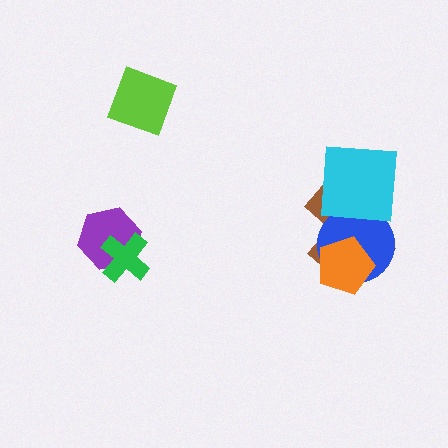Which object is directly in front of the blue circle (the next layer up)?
The cyan square is directly in front of the blue circle.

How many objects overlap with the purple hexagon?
1 object overlaps with the purple hexagon.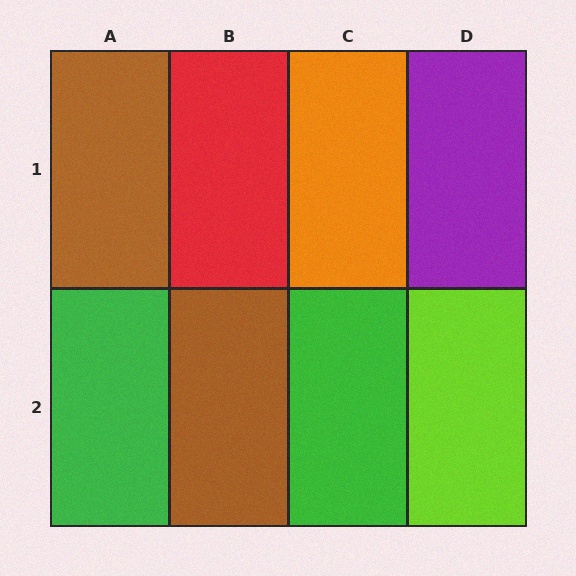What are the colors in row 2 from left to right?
Green, brown, green, lime.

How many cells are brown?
2 cells are brown.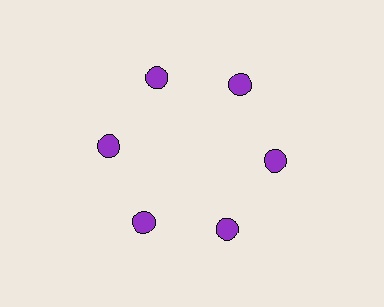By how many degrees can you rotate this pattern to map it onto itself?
The pattern maps onto itself every 60 degrees of rotation.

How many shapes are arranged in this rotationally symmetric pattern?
There are 6 shapes, arranged in 6 groups of 1.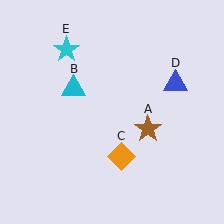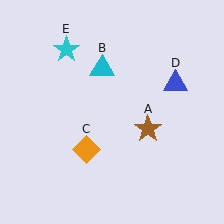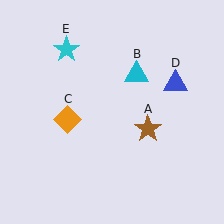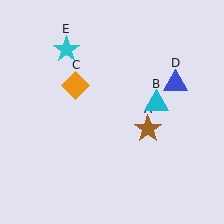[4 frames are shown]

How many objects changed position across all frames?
2 objects changed position: cyan triangle (object B), orange diamond (object C).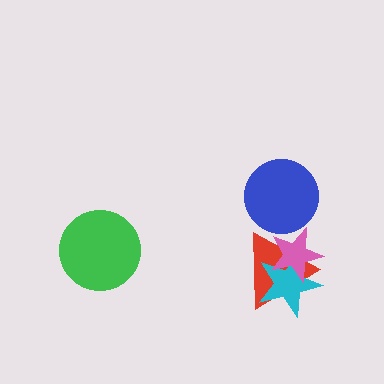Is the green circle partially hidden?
No, no other shape covers it.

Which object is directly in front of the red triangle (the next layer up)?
The cyan star is directly in front of the red triangle.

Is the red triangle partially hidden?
Yes, it is partially covered by another shape.